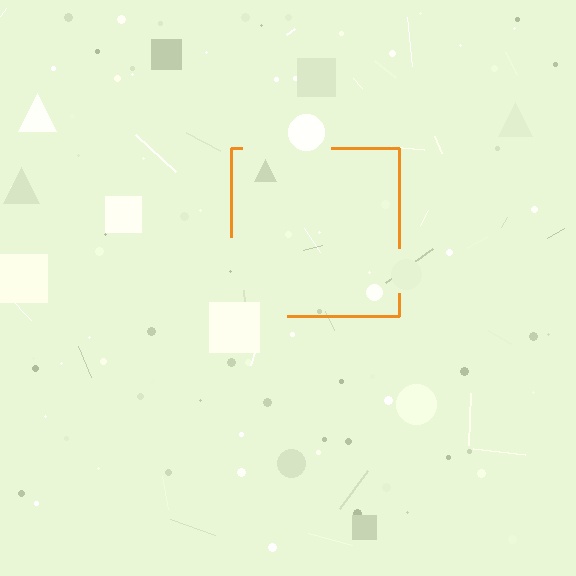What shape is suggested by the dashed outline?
The dashed outline suggests a square.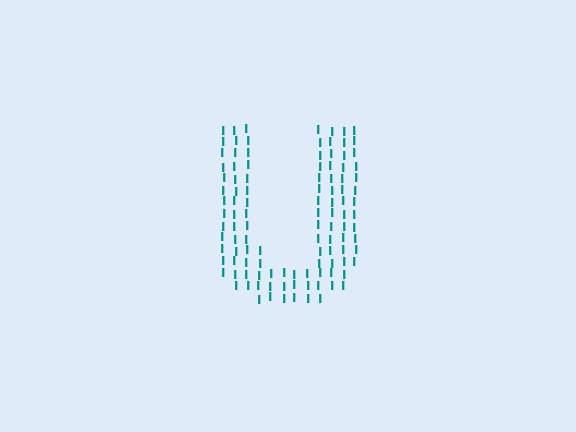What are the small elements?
The small elements are letter I's.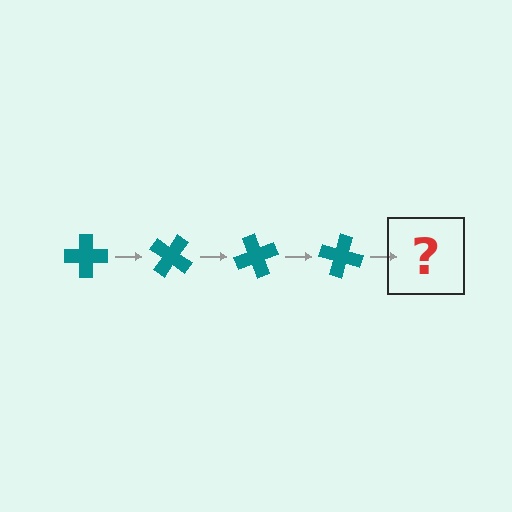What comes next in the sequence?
The next element should be a teal cross rotated 140 degrees.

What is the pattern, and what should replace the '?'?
The pattern is that the cross rotates 35 degrees each step. The '?' should be a teal cross rotated 140 degrees.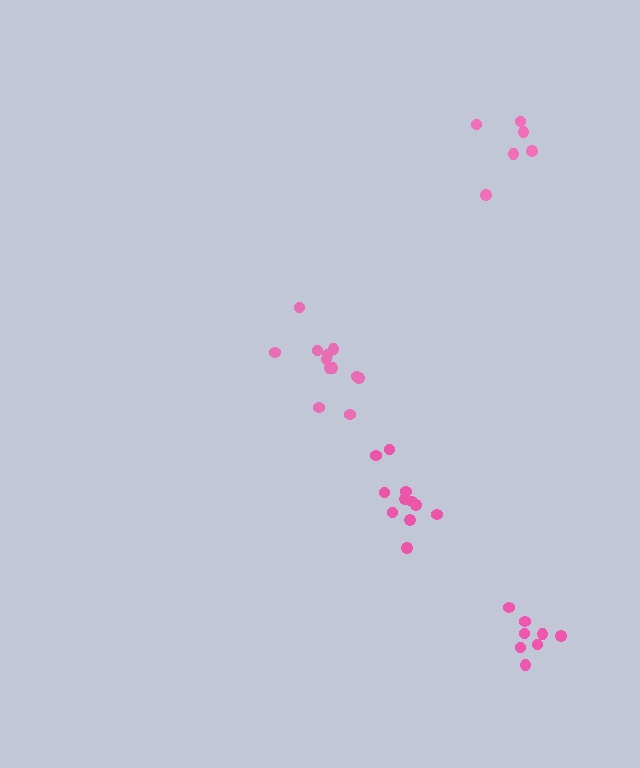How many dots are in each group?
Group 1: 12 dots, Group 2: 11 dots, Group 3: 8 dots, Group 4: 6 dots (37 total).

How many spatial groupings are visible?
There are 4 spatial groupings.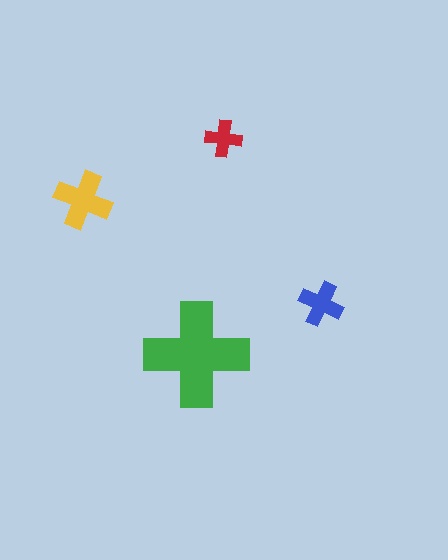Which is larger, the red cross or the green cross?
The green one.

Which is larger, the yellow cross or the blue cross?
The yellow one.